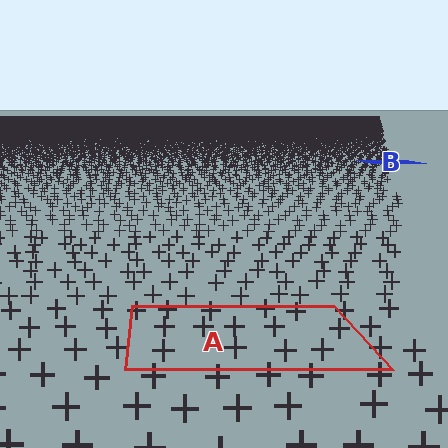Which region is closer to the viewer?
Region A is closer. The texture elements there are larger and more spread out.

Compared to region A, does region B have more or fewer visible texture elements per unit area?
Region B has more texture elements per unit area — they are packed more densely because it is farther away.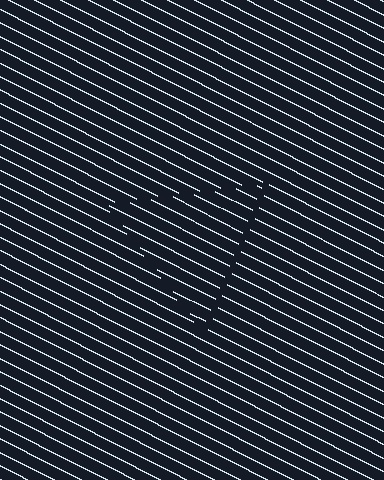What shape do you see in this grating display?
An illusory triangle. The interior of the shape contains the same grating, shifted by half a period — the contour is defined by the phase discontinuity where line-ends from the inner and outer gratings abut.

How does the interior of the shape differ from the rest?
The interior of the shape contains the same grating, shifted by half a period — the contour is defined by the phase discontinuity where line-ends from the inner and outer gratings abut.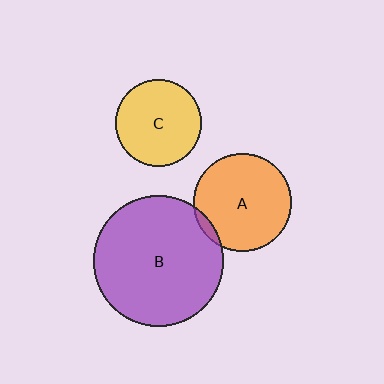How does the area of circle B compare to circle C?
Approximately 2.3 times.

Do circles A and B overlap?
Yes.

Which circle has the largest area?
Circle B (purple).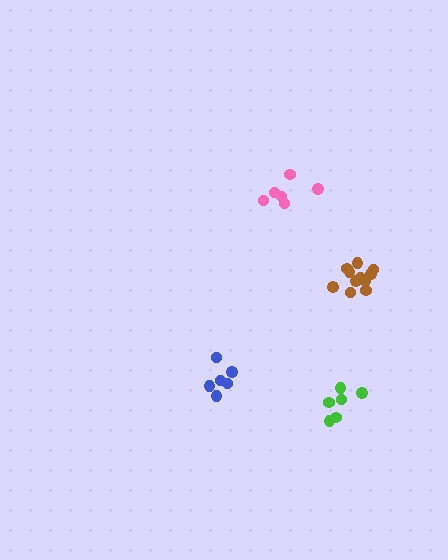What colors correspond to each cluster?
The clusters are colored: pink, blue, brown, green.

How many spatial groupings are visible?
There are 4 spatial groupings.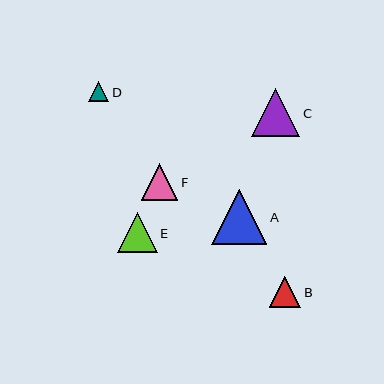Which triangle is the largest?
Triangle A is the largest with a size of approximately 55 pixels.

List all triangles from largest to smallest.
From largest to smallest: A, C, E, F, B, D.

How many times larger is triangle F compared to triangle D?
Triangle F is approximately 1.8 times the size of triangle D.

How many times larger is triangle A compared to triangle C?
Triangle A is approximately 1.1 times the size of triangle C.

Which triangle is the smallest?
Triangle D is the smallest with a size of approximately 20 pixels.